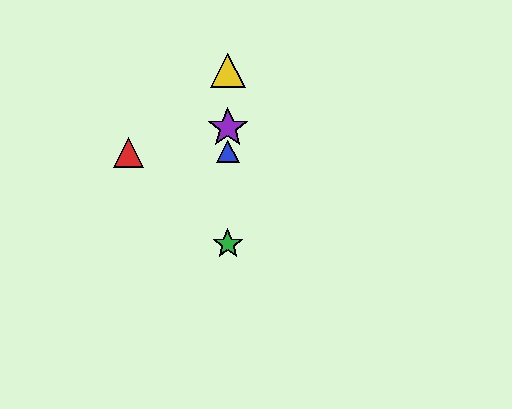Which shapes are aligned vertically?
The blue triangle, the green star, the yellow triangle, the purple star are aligned vertically.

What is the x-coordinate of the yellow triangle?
The yellow triangle is at x≈228.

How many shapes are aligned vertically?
4 shapes (the blue triangle, the green star, the yellow triangle, the purple star) are aligned vertically.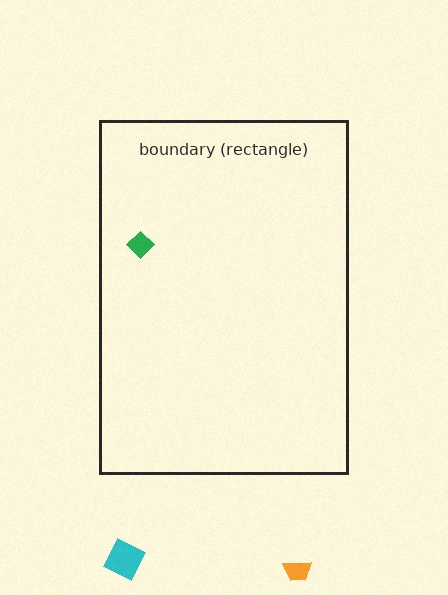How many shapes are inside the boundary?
1 inside, 2 outside.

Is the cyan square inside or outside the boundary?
Outside.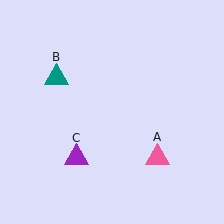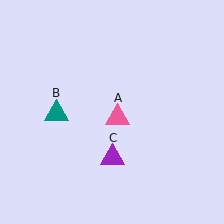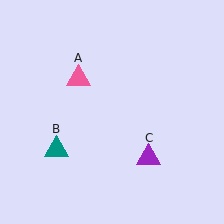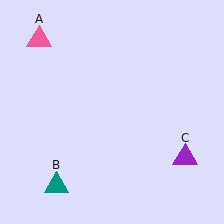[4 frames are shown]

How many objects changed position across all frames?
3 objects changed position: pink triangle (object A), teal triangle (object B), purple triangle (object C).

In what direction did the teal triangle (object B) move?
The teal triangle (object B) moved down.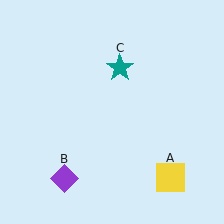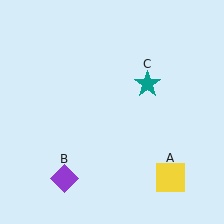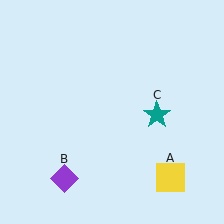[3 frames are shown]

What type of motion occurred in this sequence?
The teal star (object C) rotated clockwise around the center of the scene.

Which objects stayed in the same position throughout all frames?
Yellow square (object A) and purple diamond (object B) remained stationary.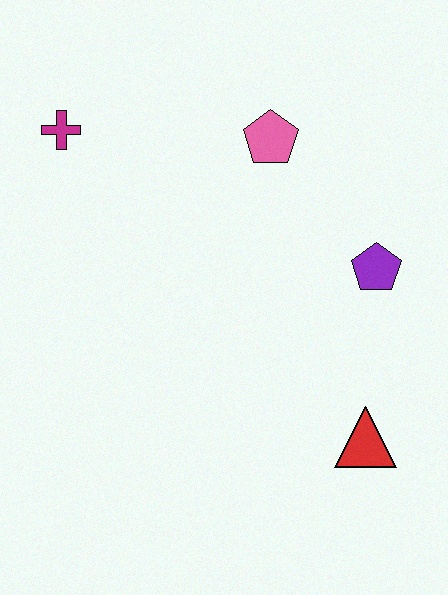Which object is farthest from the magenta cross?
The red triangle is farthest from the magenta cross.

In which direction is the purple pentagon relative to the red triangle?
The purple pentagon is above the red triangle.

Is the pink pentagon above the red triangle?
Yes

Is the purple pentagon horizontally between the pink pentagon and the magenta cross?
No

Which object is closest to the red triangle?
The purple pentagon is closest to the red triangle.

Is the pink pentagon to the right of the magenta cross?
Yes